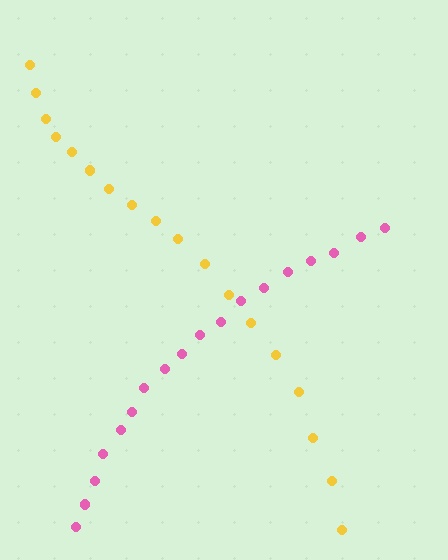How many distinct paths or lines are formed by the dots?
There are 2 distinct paths.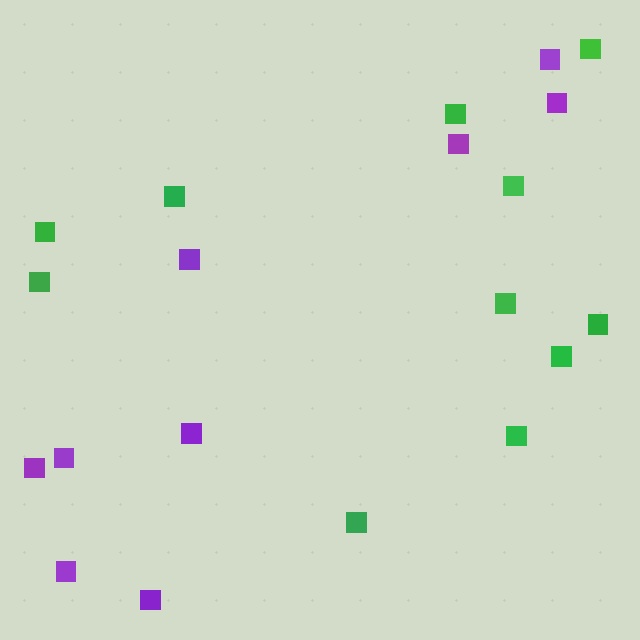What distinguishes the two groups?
There are 2 groups: one group of purple squares (9) and one group of green squares (11).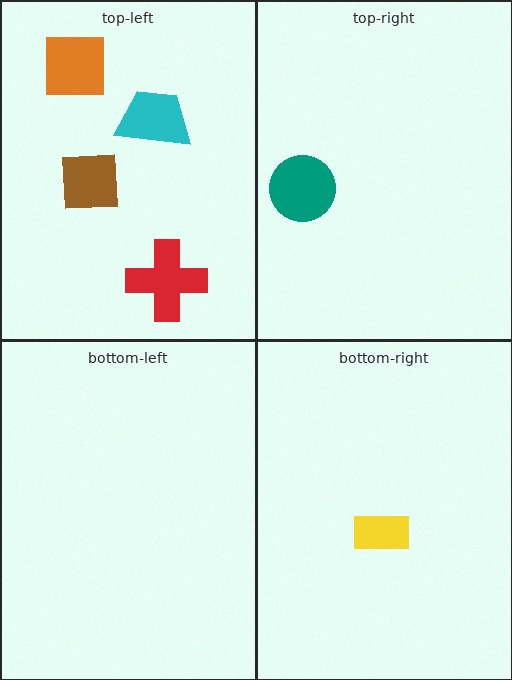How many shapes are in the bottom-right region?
1.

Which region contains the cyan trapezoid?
The top-left region.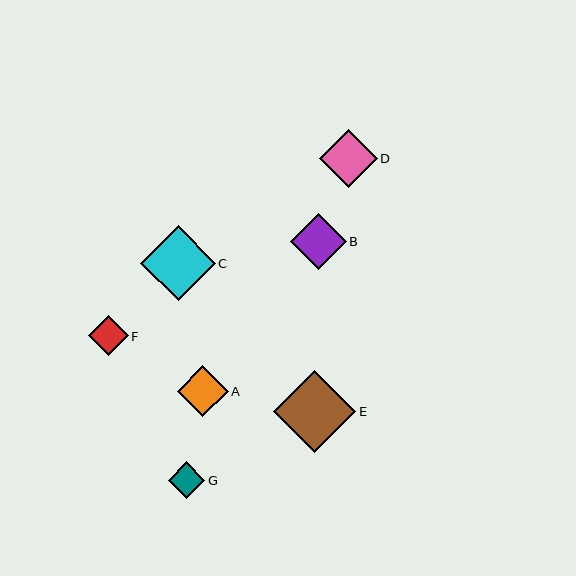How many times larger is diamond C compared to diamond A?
Diamond C is approximately 1.5 times the size of diamond A.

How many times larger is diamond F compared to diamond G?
Diamond F is approximately 1.1 times the size of diamond G.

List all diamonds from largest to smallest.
From largest to smallest: E, C, D, B, A, F, G.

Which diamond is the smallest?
Diamond G is the smallest with a size of approximately 36 pixels.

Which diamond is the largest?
Diamond E is the largest with a size of approximately 82 pixels.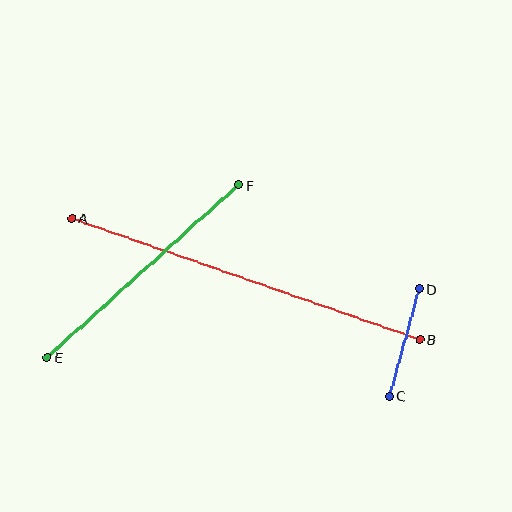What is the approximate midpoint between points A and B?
The midpoint is at approximately (246, 279) pixels.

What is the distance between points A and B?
The distance is approximately 369 pixels.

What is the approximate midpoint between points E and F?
The midpoint is at approximately (143, 271) pixels.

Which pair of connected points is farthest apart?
Points A and B are farthest apart.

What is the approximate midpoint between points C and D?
The midpoint is at approximately (404, 342) pixels.